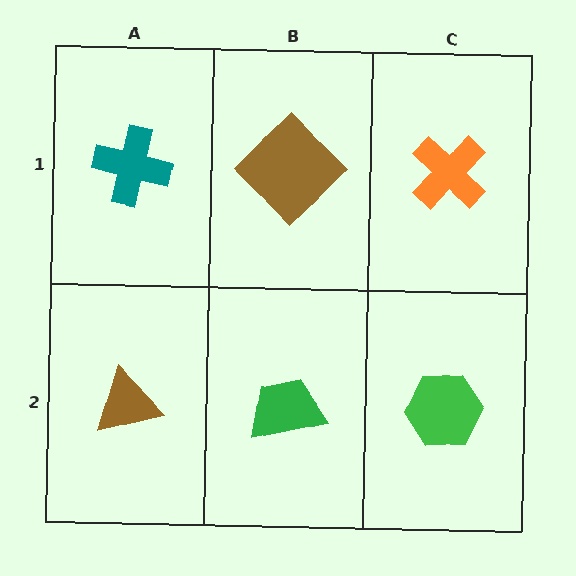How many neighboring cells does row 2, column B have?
3.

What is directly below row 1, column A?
A brown triangle.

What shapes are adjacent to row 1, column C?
A green hexagon (row 2, column C), a brown diamond (row 1, column B).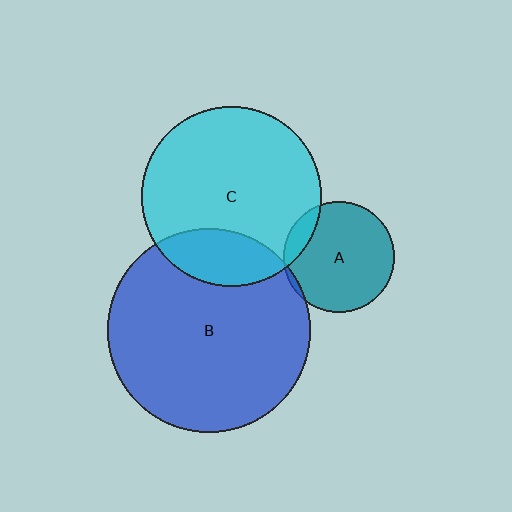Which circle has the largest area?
Circle B (blue).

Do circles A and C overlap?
Yes.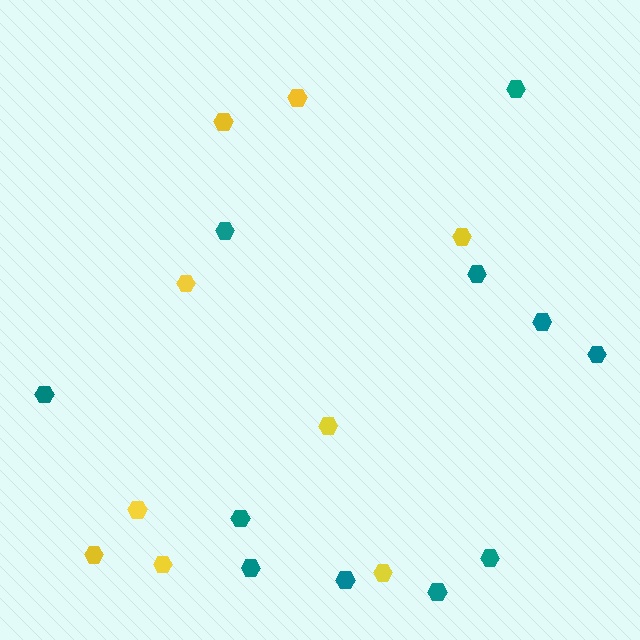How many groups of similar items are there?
There are 2 groups: one group of yellow hexagons (9) and one group of teal hexagons (11).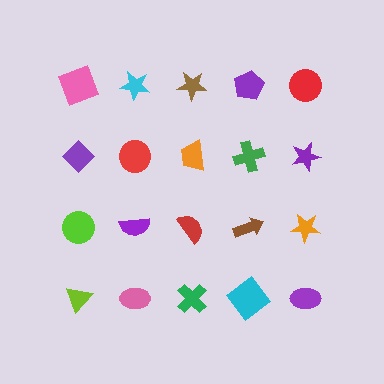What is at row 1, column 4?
A purple pentagon.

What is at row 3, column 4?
A brown arrow.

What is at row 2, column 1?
A purple diamond.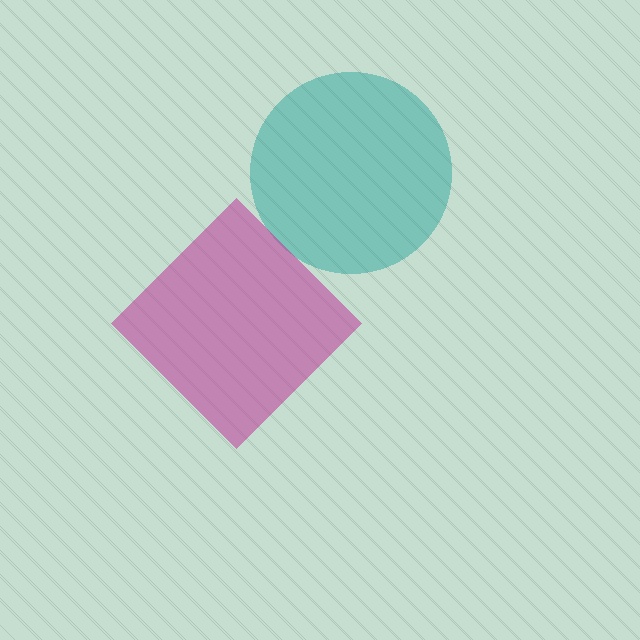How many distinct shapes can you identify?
There are 2 distinct shapes: a teal circle, a magenta diamond.